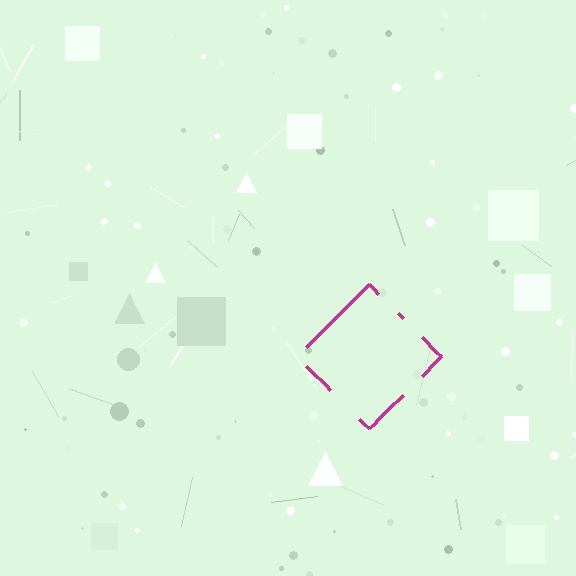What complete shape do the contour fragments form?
The contour fragments form a diamond.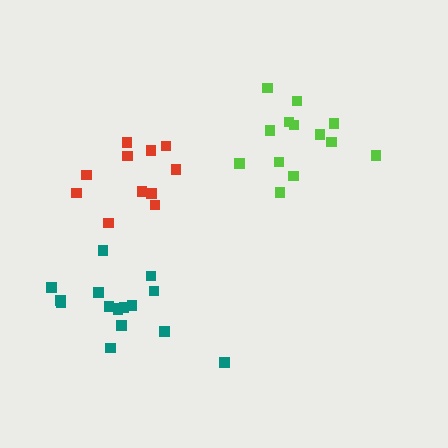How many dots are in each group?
Group 1: 16 dots, Group 2: 13 dots, Group 3: 11 dots (40 total).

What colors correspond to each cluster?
The clusters are colored: teal, lime, red.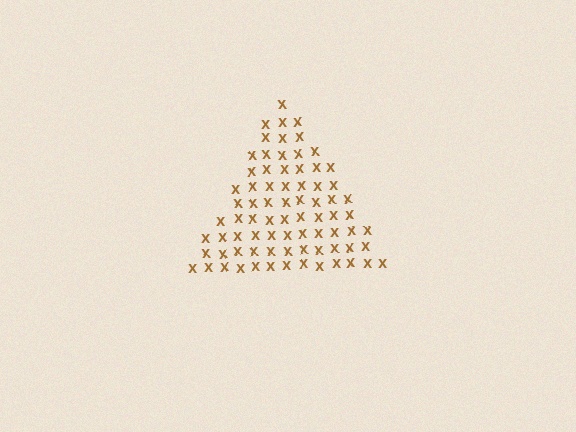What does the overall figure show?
The overall figure shows a triangle.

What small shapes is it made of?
It is made of small letter X's.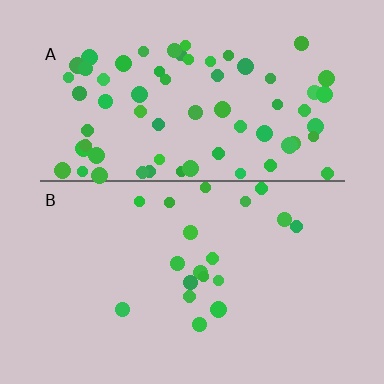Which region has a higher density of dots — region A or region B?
A (the top).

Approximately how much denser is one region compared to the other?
Approximately 3.4× — region A over region B.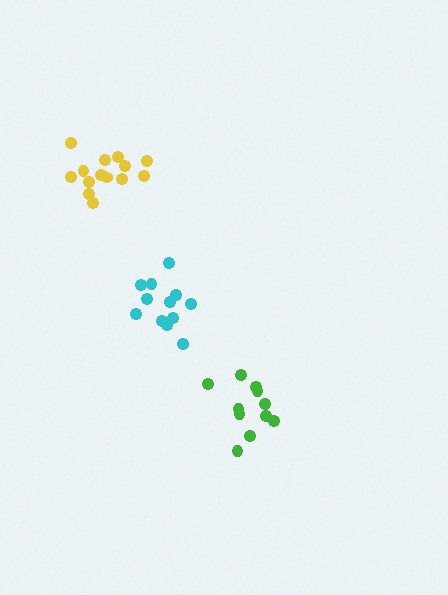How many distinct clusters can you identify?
There are 3 distinct clusters.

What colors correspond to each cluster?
The clusters are colored: green, cyan, yellow.